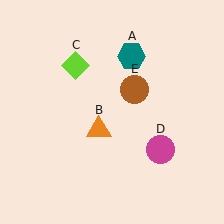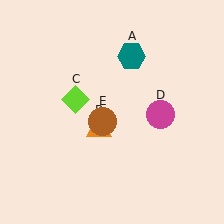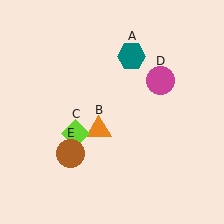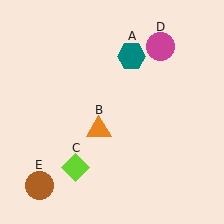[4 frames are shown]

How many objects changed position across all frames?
3 objects changed position: lime diamond (object C), magenta circle (object D), brown circle (object E).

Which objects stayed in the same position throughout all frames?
Teal hexagon (object A) and orange triangle (object B) remained stationary.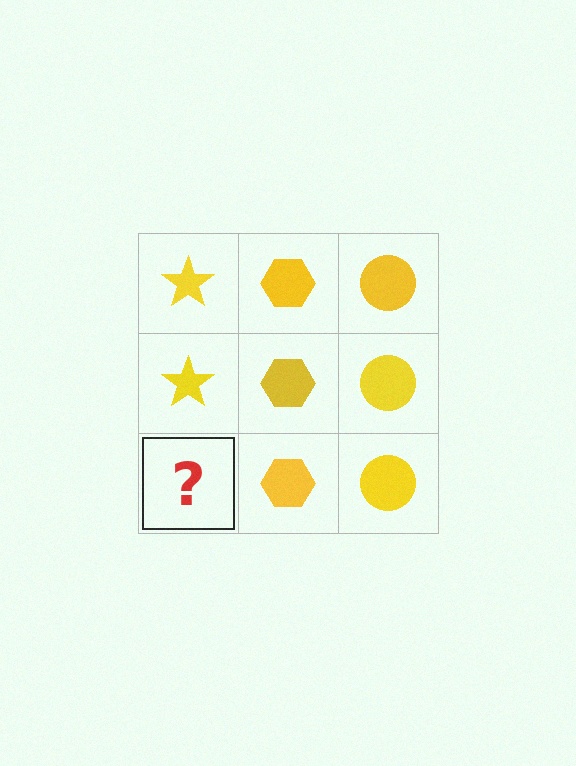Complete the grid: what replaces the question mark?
The question mark should be replaced with a yellow star.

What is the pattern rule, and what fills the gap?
The rule is that each column has a consistent shape. The gap should be filled with a yellow star.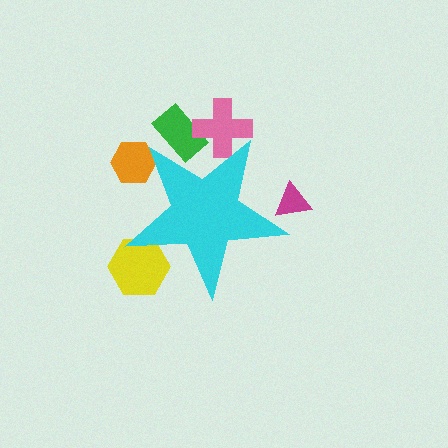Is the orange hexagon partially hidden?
Yes, the orange hexagon is partially hidden behind the cyan star.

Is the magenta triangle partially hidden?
Yes, the magenta triangle is partially hidden behind the cyan star.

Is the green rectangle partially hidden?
Yes, the green rectangle is partially hidden behind the cyan star.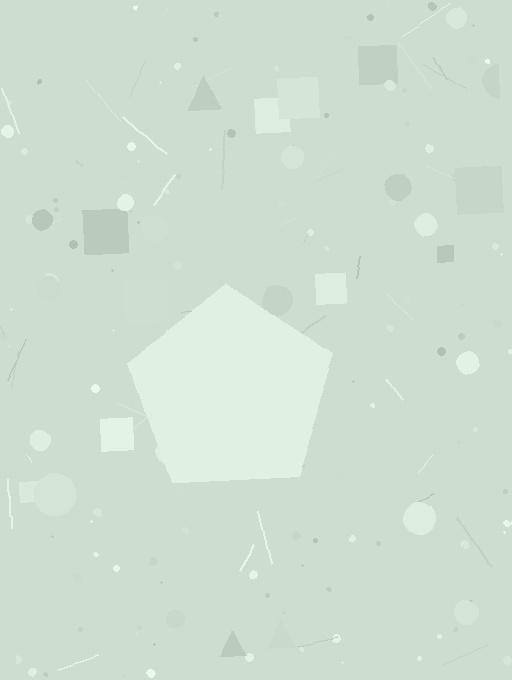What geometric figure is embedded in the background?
A pentagon is embedded in the background.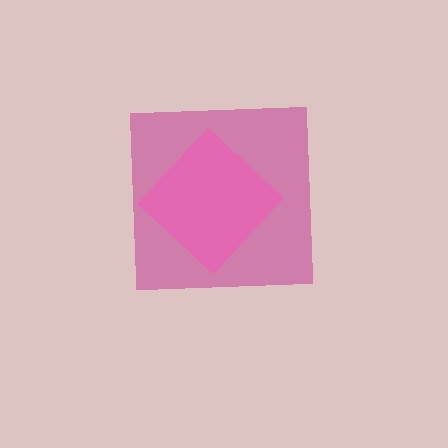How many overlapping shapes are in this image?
There are 2 overlapping shapes in the image.